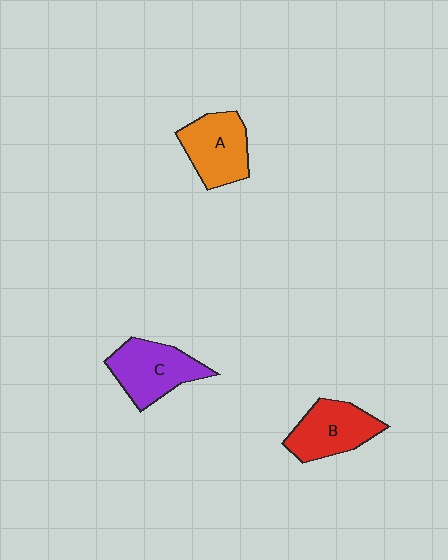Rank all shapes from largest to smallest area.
From largest to smallest: C (purple), A (orange), B (red).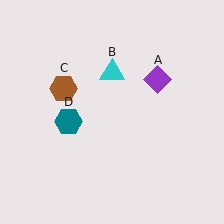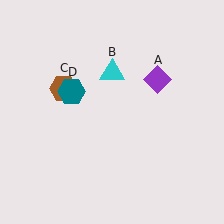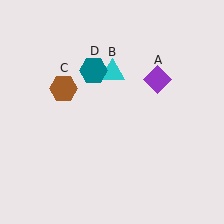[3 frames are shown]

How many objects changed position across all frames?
1 object changed position: teal hexagon (object D).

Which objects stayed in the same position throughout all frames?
Purple diamond (object A) and cyan triangle (object B) and brown hexagon (object C) remained stationary.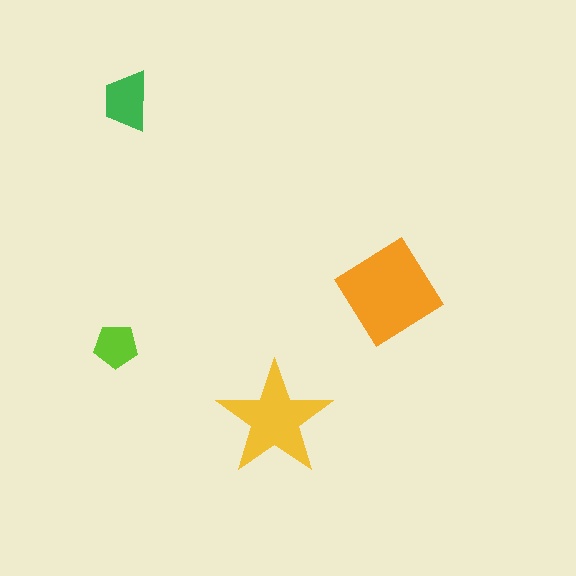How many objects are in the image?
There are 4 objects in the image.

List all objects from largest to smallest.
The orange diamond, the yellow star, the green trapezoid, the lime pentagon.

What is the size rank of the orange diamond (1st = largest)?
1st.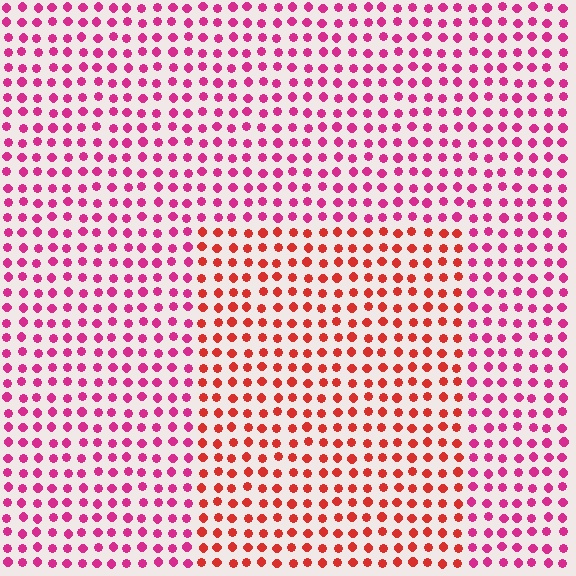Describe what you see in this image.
The image is filled with small magenta elements in a uniform arrangement. A rectangle-shaped region is visible where the elements are tinted to a slightly different hue, forming a subtle color boundary.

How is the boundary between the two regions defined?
The boundary is defined purely by a slight shift in hue (about 36 degrees). Spacing, size, and orientation are identical on both sides.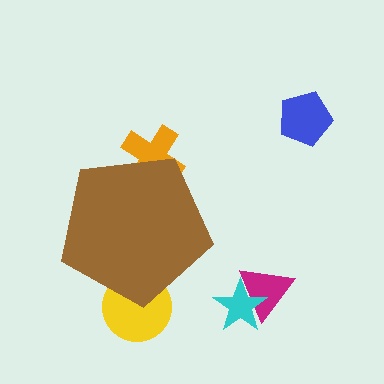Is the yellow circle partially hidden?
Yes, the yellow circle is partially hidden behind the brown pentagon.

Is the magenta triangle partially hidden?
No, the magenta triangle is fully visible.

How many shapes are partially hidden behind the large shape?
2 shapes are partially hidden.